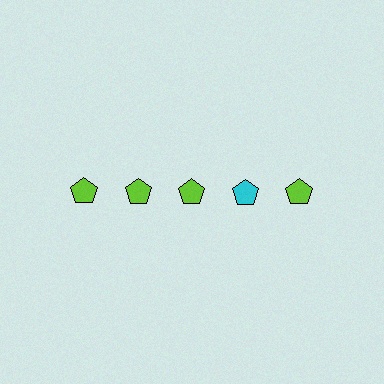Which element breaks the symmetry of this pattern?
The cyan pentagon in the top row, second from right column breaks the symmetry. All other shapes are lime pentagons.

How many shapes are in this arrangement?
There are 5 shapes arranged in a grid pattern.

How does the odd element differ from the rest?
It has a different color: cyan instead of lime.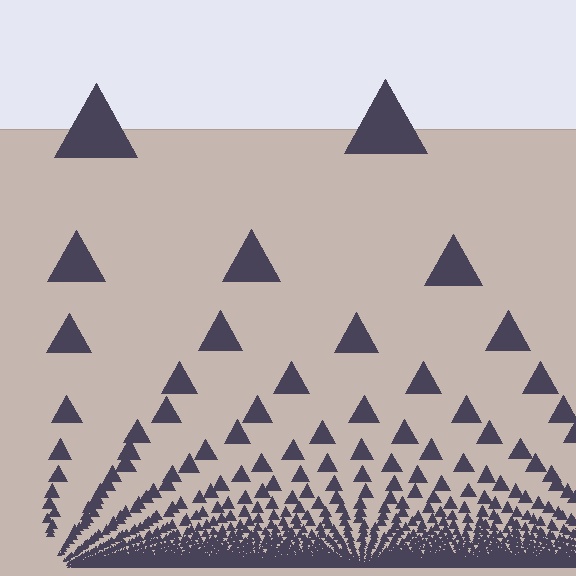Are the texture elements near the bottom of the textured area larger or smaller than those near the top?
Smaller. The gradient is inverted — elements near the bottom are smaller and denser.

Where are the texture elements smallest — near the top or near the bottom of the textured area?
Near the bottom.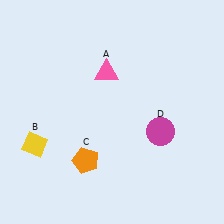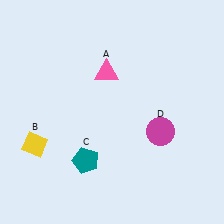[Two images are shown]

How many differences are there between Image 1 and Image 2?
There is 1 difference between the two images.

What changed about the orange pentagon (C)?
In Image 1, C is orange. In Image 2, it changed to teal.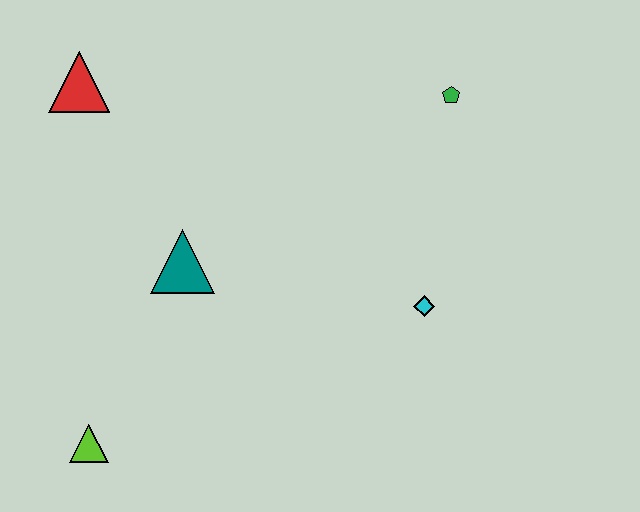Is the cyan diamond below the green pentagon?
Yes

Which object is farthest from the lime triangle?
The green pentagon is farthest from the lime triangle.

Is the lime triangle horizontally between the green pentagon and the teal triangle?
No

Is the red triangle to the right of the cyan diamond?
No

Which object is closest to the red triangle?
The teal triangle is closest to the red triangle.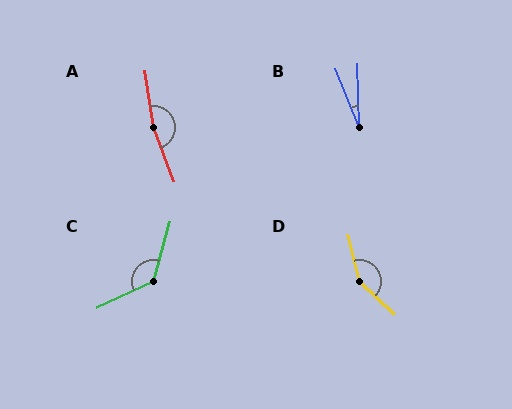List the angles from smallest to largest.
B (20°), C (130°), D (146°), A (167°).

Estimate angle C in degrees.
Approximately 130 degrees.